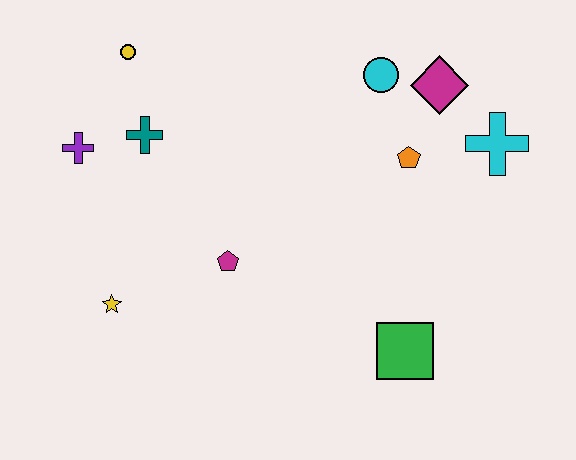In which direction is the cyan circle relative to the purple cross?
The cyan circle is to the right of the purple cross.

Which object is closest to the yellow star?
The magenta pentagon is closest to the yellow star.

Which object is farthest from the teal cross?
The cyan cross is farthest from the teal cross.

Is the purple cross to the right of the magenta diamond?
No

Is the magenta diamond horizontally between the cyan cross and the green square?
Yes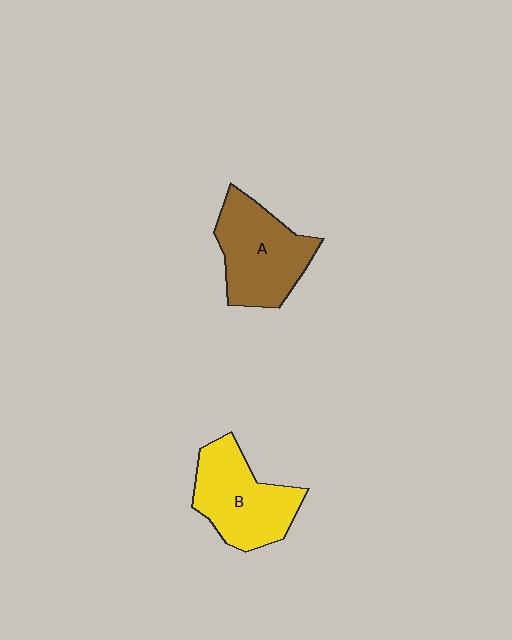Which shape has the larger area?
Shape A (brown).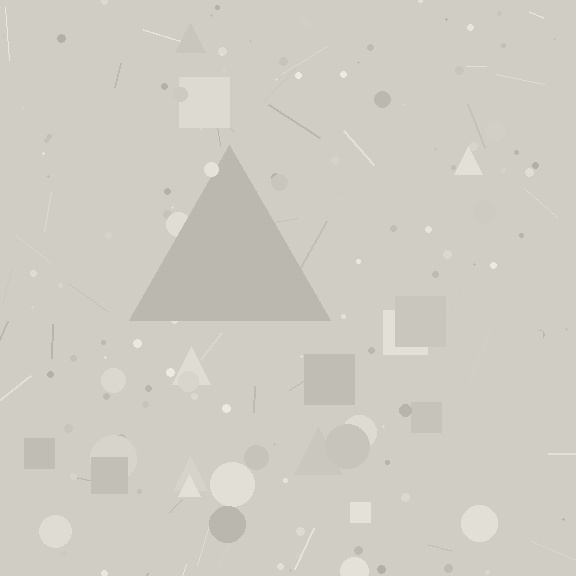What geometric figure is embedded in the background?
A triangle is embedded in the background.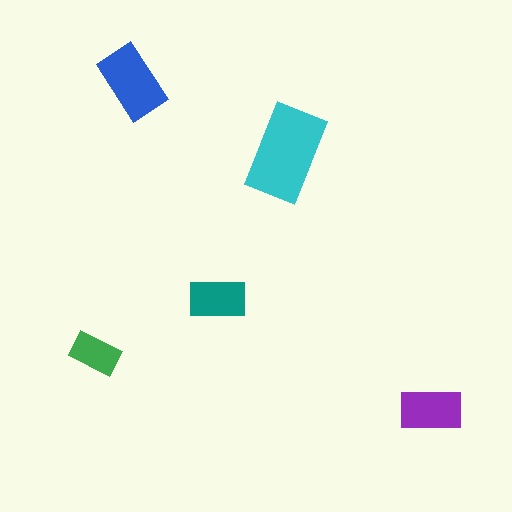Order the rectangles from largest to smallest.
the cyan one, the blue one, the purple one, the teal one, the green one.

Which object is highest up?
The blue rectangle is topmost.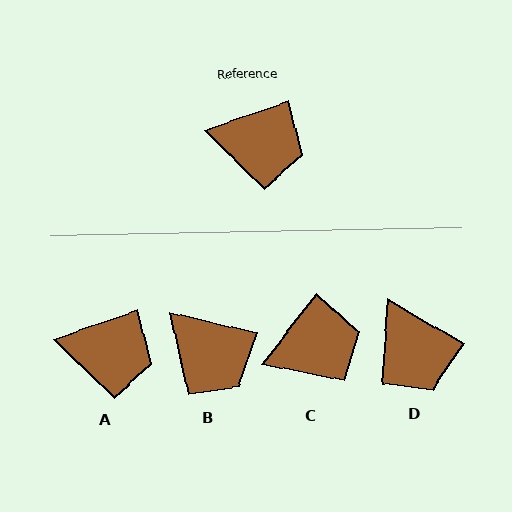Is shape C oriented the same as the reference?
No, it is off by about 33 degrees.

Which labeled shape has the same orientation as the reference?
A.